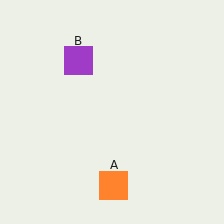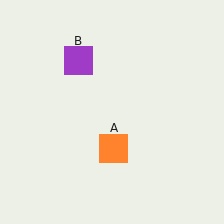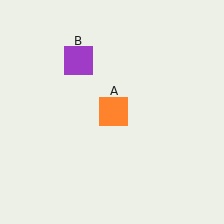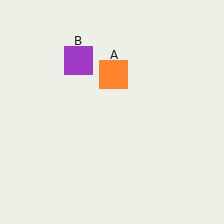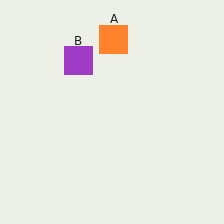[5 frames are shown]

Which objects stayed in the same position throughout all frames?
Purple square (object B) remained stationary.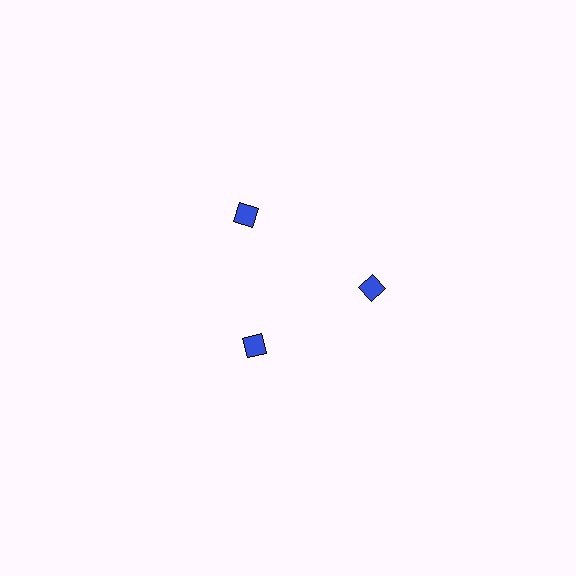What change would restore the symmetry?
The symmetry would be restored by moving it outward, back onto the ring so that all 3 squares sit at equal angles and equal distance from the center.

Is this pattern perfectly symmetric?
No. The 3 blue squares are arranged in a ring, but one element near the 7 o'clock position is pulled inward toward the center, breaking the 3-fold rotational symmetry.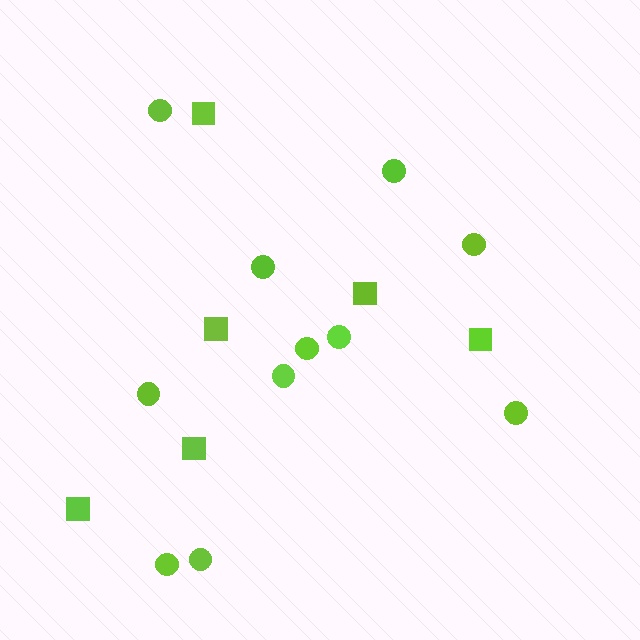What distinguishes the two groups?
There are 2 groups: one group of circles (11) and one group of squares (6).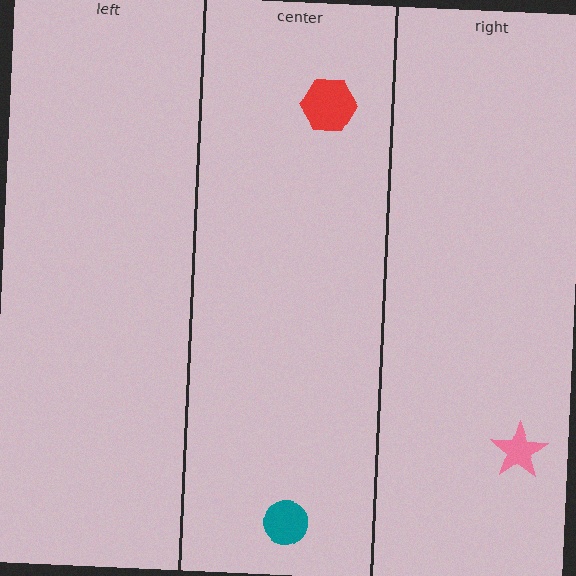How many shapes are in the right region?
1.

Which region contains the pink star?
The right region.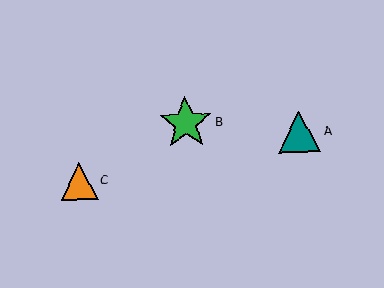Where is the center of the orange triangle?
The center of the orange triangle is at (79, 181).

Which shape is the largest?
The green star (labeled B) is the largest.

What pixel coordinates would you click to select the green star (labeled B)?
Click at (186, 123) to select the green star B.